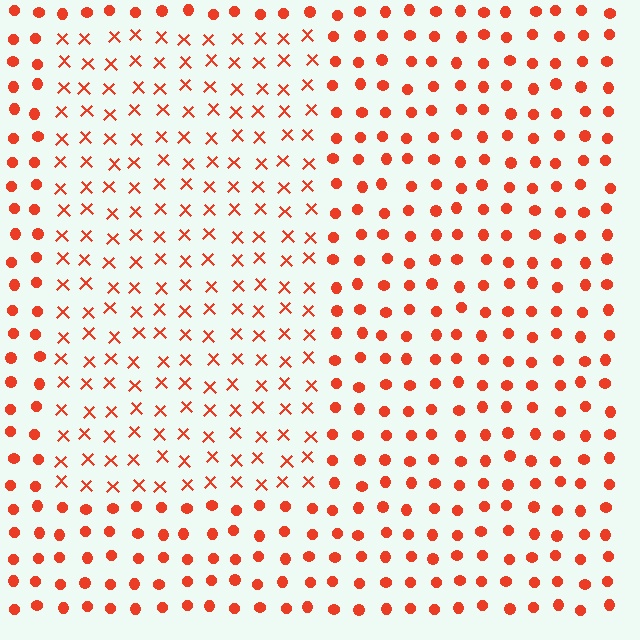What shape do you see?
I see a rectangle.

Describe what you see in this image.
The image is filled with small red elements arranged in a uniform grid. A rectangle-shaped region contains X marks, while the surrounding area contains circles. The boundary is defined purely by the change in element shape.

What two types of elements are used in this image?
The image uses X marks inside the rectangle region and circles outside it.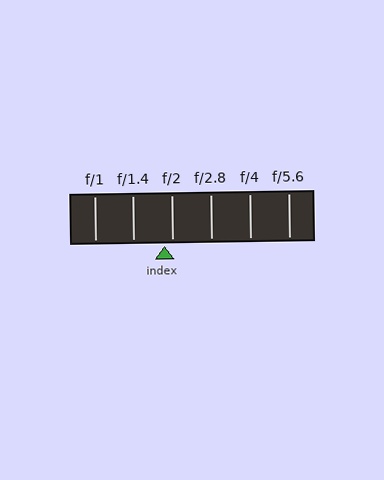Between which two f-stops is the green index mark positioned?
The index mark is between f/1.4 and f/2.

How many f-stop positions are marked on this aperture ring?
There are 6 f-stop positions marked.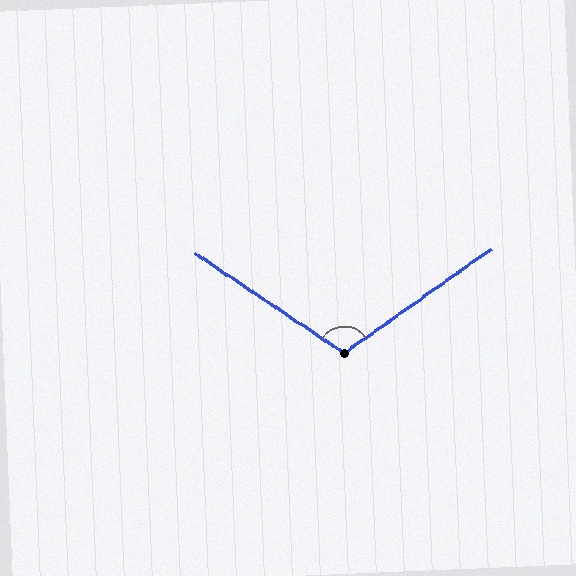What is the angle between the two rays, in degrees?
Approximately 111 degrees.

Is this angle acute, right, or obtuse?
It is obtuse.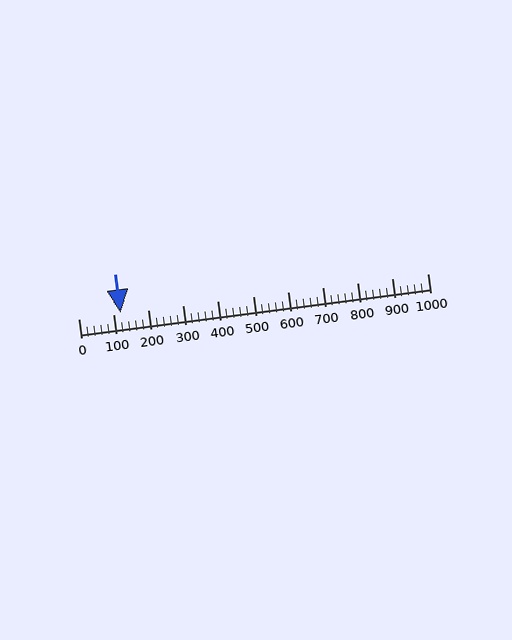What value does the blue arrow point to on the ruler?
The blue arrow points to approximately 120.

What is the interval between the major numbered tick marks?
The major tick marks are spaced 100 units apart.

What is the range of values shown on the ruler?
The ruler shows values from 0 to 1000.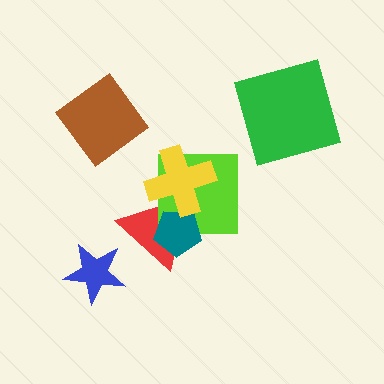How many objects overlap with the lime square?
3 objects overlap with the lime square.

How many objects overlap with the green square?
0 objects overlap with the green square.